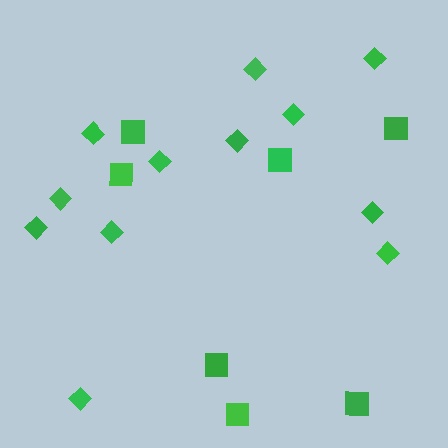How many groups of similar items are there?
There are 2 groups: one group of diamonds (12) and one group of squares (7).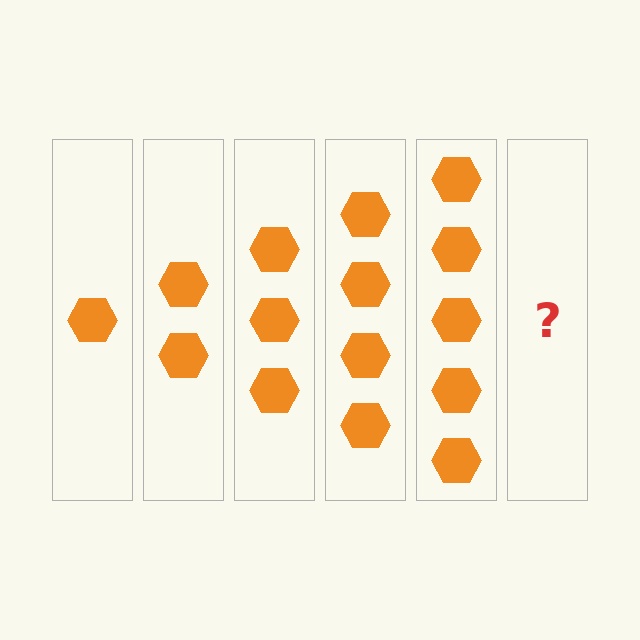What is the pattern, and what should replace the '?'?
The pattern is that each step adds one more hexagon. The '?' should be 6 hexagons.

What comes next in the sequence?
The next element should be 6 hexagons.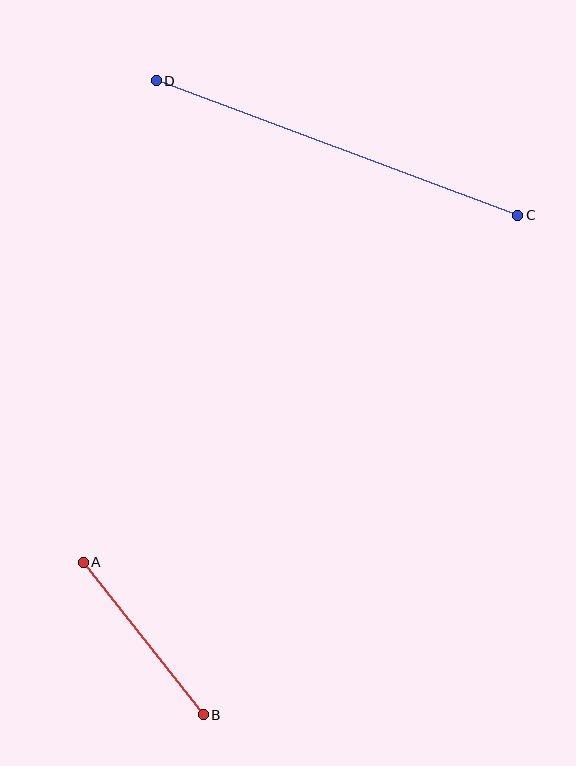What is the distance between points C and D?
The distance is approximately 386 pixels.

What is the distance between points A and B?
The distance is approximately 194 pixels.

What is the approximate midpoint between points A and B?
The midpoint is at approximately (143, 639) pixels.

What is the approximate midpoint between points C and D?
The midpoint is at approximately (337, 148) pixels.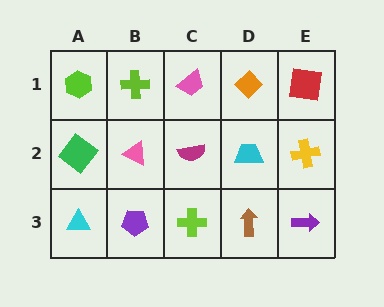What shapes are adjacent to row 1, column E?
A yellow cross (row 2, column E), an orange diamond (row 1, column D).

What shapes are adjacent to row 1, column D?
A cyan trapezoid (row 2, column D), a pink trapezoid (row 1, column C), a red square (row 1, column E).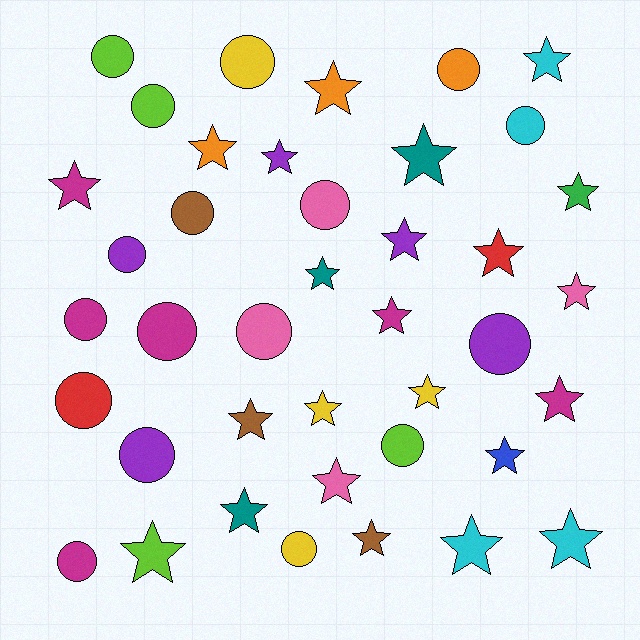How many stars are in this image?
There are 23 stars.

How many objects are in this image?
There are 40 objects.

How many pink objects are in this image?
There are 4 pink objects.